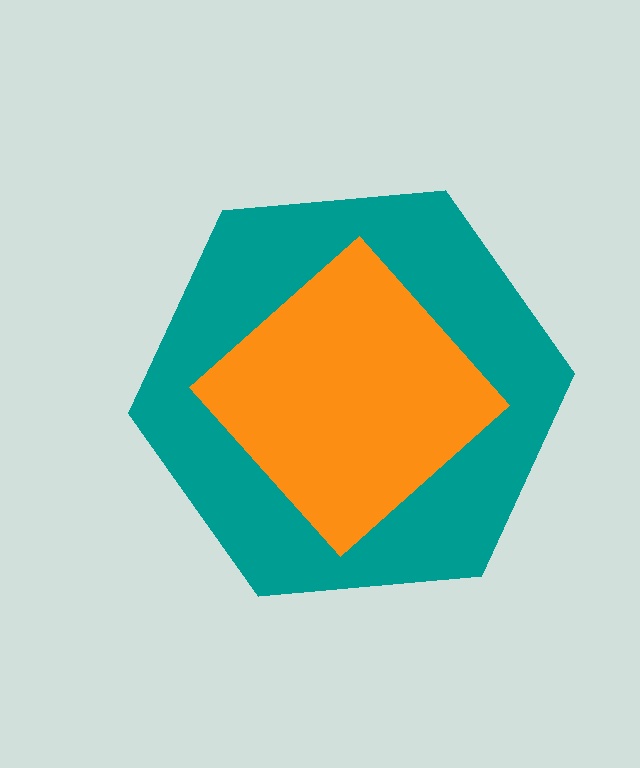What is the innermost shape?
The orange diamond.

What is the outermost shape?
The teal hexagon.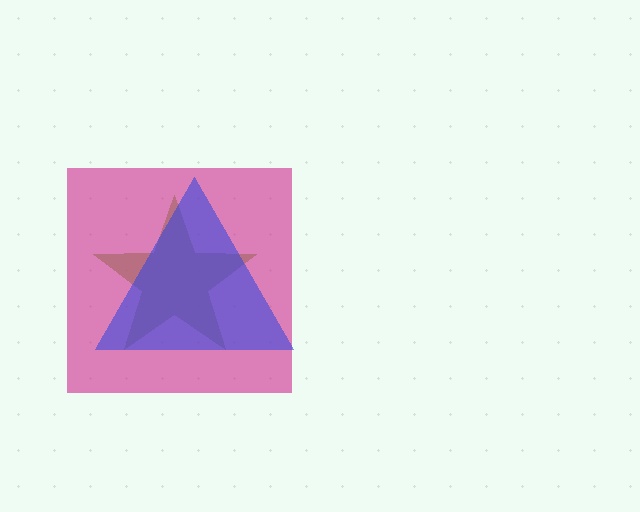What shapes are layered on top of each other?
The layered shapes are: a lime star, a magenta square, a blue triangle.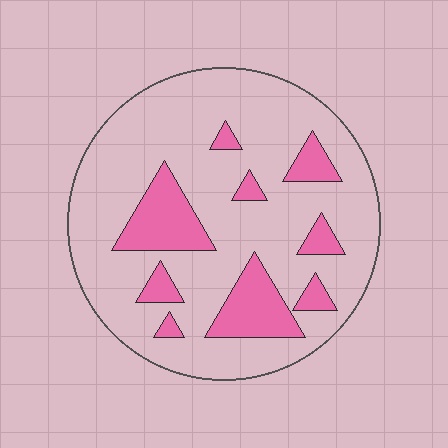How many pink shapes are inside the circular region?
9.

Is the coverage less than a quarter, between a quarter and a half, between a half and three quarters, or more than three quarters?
Less than a quarter.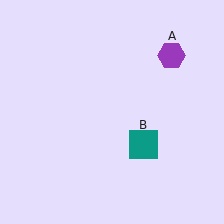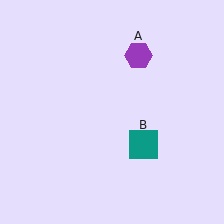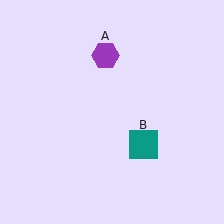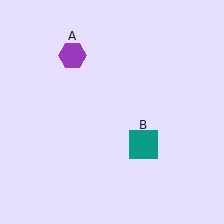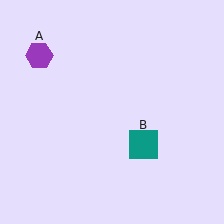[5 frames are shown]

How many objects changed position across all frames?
1 object changed position: purple hexagon (object A).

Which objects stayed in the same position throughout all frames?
Teal square (object B) remained stationary.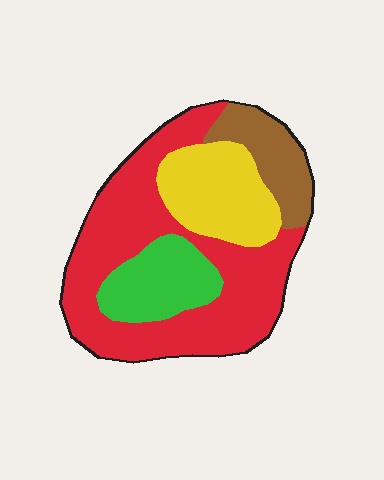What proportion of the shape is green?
Green takes up about one sixth (1/6) of the shape.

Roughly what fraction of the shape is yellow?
Yellow covers about 20% of the shape.